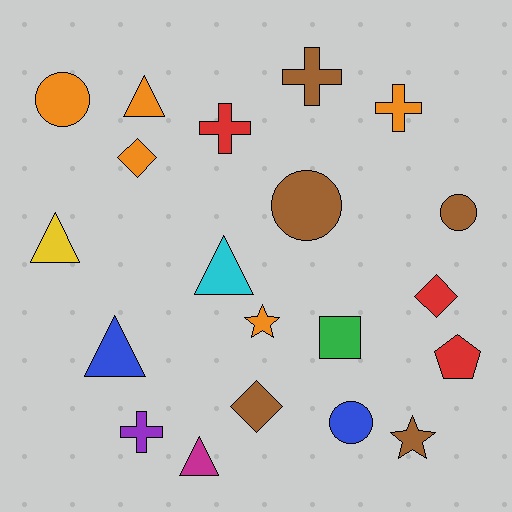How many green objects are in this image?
There is 1 green object.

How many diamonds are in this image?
There are 3 diamonds.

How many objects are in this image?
There are 20 objects.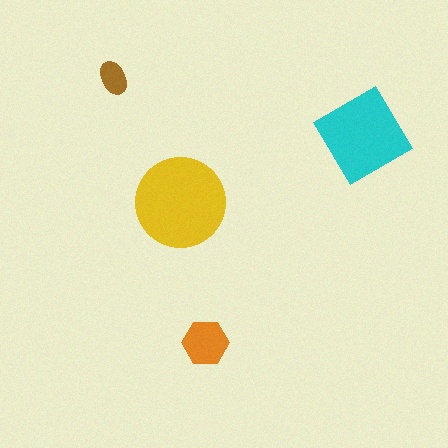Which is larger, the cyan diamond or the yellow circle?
The yellow circle.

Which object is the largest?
The yellow circle.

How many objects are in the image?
There are 4 objects in the image.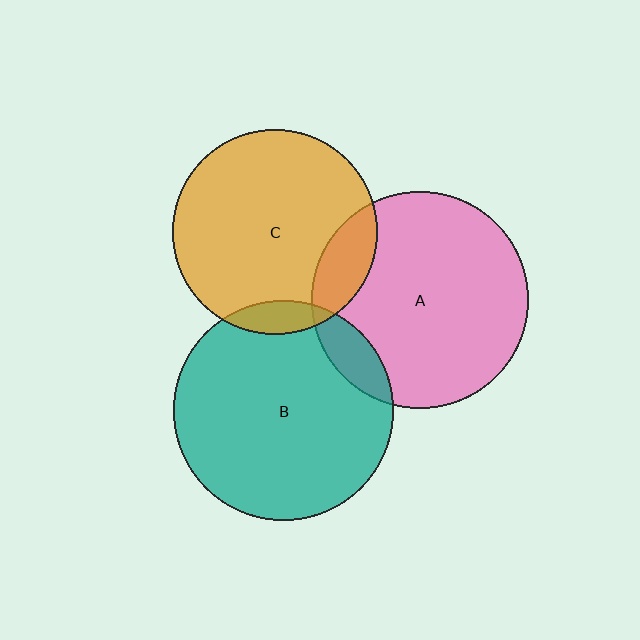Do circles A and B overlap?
Yes.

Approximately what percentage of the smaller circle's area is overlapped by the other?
Approximately 10%.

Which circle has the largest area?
Circle B (teal).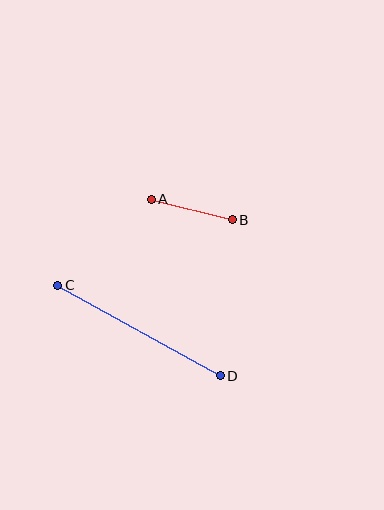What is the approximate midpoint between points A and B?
The midpoint is at approximately (192, 209) pixels.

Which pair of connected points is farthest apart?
Points C and D are farthest apart.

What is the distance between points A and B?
The distance is approximately 84 pixels.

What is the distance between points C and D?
The distance is approximately 186 pixels.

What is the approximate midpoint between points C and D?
The midpoint is at approximately (139, 331) pixels.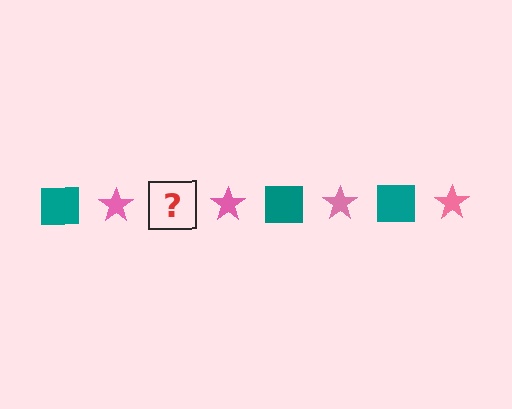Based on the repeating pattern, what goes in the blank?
The blank should be a teal square.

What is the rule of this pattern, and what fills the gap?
The rule is that the pattern alternates between teal square and pink star. The gap should be filled with a teal square.